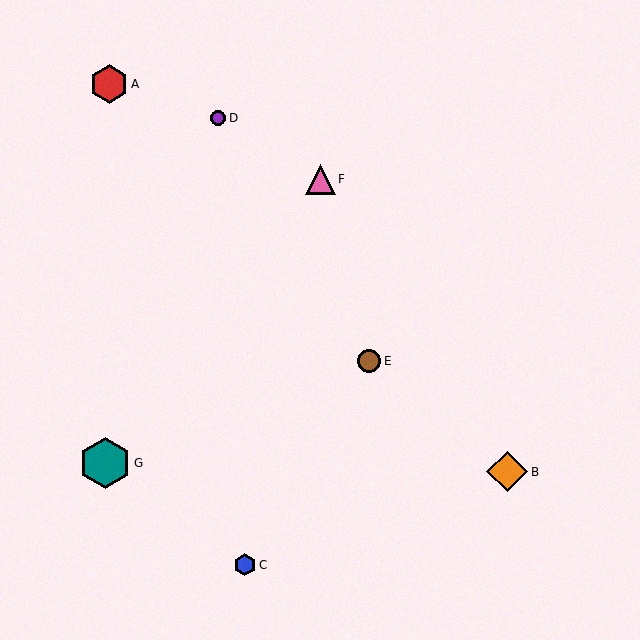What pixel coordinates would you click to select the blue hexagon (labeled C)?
Click at (245, 565) to select the blue hexagon C.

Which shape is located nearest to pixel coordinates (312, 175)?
The pink triangle (labeled F) at (320, 179) is nearest to that location.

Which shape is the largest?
The teal hexagon (labeled G) is the largest.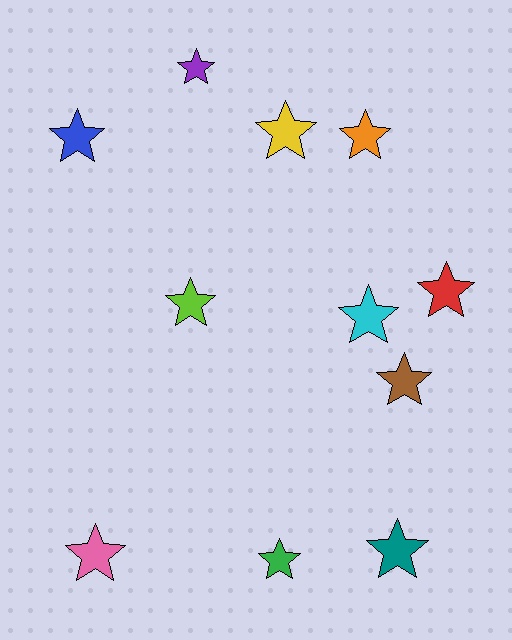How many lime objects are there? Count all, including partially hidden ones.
There is 1 lime object.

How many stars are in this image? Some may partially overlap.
There are 11 stars.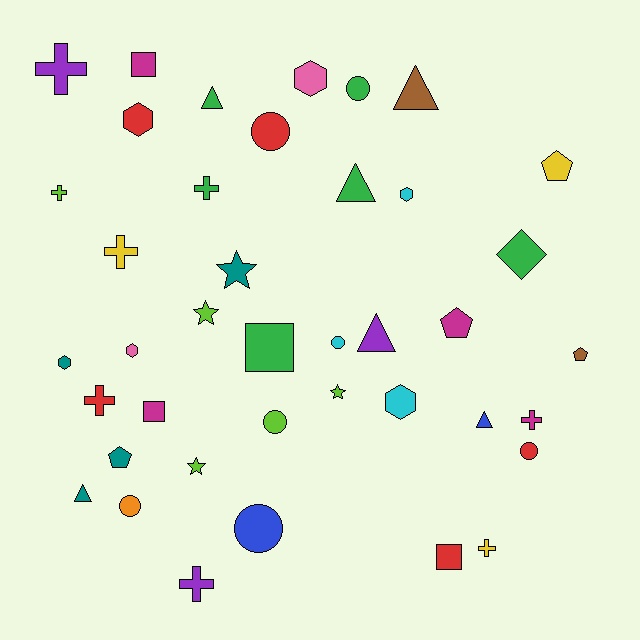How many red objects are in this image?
There are 5 red objects.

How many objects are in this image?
There are 40 objects.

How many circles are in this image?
There are 7 circles.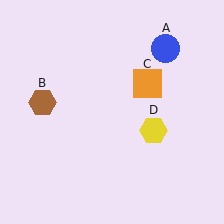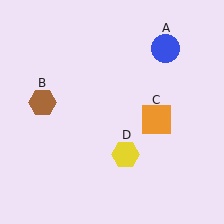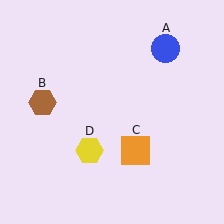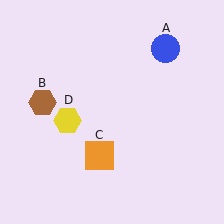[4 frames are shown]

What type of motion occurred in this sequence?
The orange square (object C), yellow hexagon (object D) rotated clockwise around the center of the scene.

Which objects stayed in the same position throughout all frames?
Blue circle (object A) and brown hexagon (object B) remained stationary.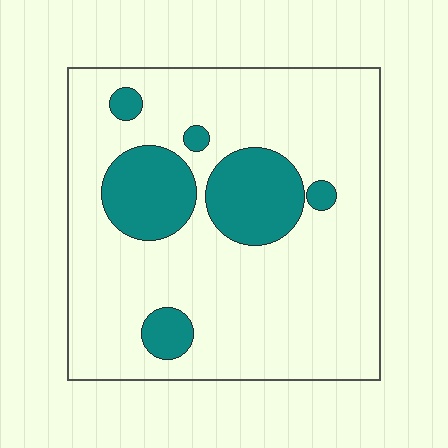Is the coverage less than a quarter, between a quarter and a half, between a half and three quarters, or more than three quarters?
Less than a quarter.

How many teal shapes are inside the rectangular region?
6.